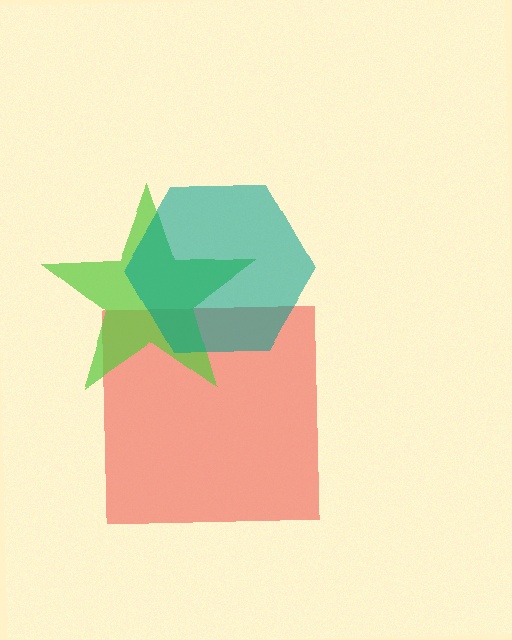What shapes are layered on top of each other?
The layered shapes are: a red square, a lime star, a teal hexagon.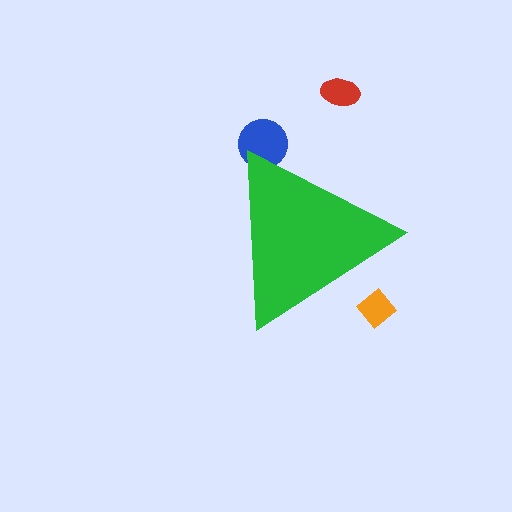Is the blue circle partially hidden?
Yes, the blue circle is partially hidden behind the green triangle.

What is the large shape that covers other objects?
A green triangle.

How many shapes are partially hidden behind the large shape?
2 shapes are partially hidden.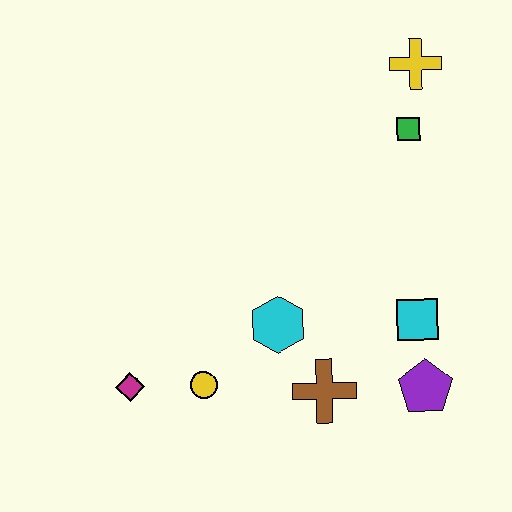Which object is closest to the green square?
The yellow cross is closest to the green square.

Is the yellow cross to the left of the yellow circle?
No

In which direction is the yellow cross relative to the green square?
The yellow cross is above the green square.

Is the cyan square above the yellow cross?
No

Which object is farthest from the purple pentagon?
The yellow cross is farthest from the purple pentagon.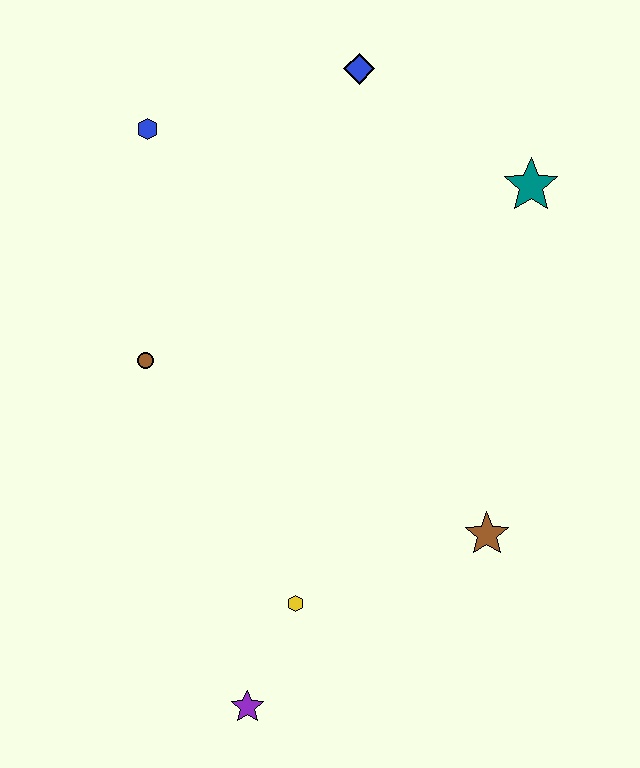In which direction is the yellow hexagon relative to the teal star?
The yellow hexagon is below the teal star.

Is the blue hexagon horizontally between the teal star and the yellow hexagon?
No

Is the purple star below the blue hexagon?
Yes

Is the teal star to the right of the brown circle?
Yes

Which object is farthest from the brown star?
The blue hexagon is farthest from the brown star.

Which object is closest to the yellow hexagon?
The purple star is closest to the yellow hexagon.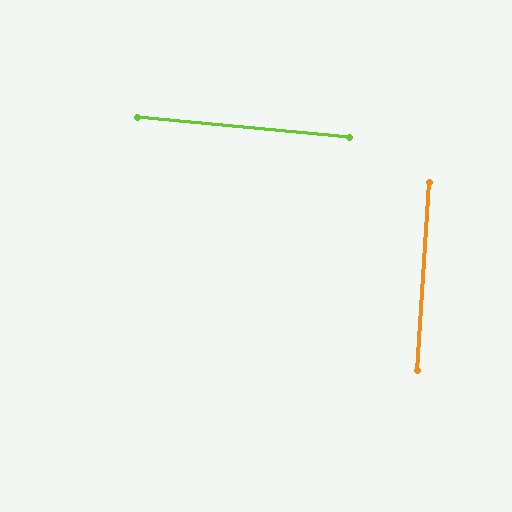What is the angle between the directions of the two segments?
Approximately 88 degrees.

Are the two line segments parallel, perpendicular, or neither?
Perpendicular — they meet at approximately 88°.